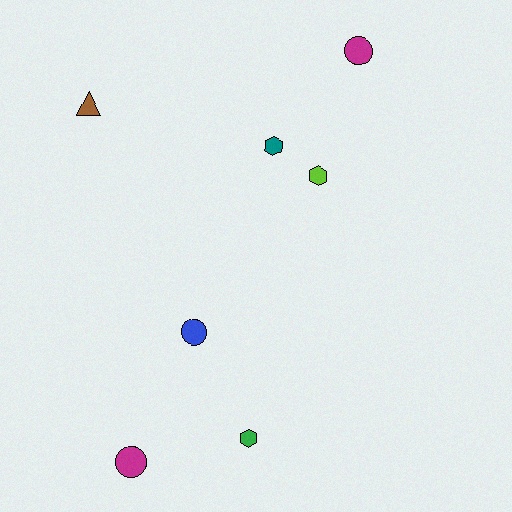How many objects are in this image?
There are 7 objects.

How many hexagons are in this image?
There are 3 hexagons.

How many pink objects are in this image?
There are no pink objects.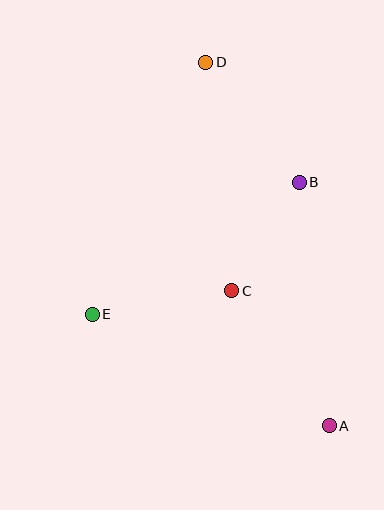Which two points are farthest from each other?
Points A and D are farthest from each other.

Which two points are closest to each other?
Points B and C are closest to each other.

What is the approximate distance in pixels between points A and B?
The distance between A and B is approximately 245 pixels.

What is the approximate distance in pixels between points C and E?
The distance between C and E is approximately 142 pixels.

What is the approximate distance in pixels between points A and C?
The distance between A and C is approximately 167 pixels.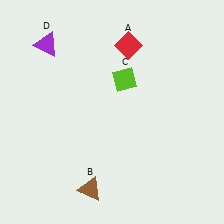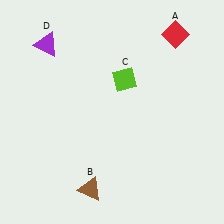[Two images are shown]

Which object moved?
The red diamond (A) moved right.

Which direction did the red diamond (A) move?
The red diamond (A) moved right.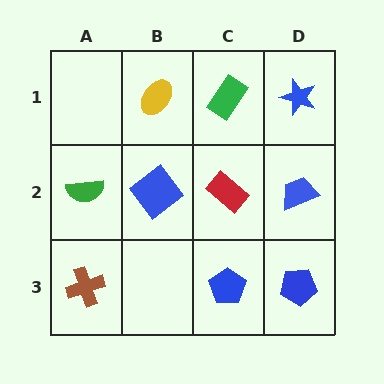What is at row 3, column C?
A blue pentagon.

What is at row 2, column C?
A red rectangle.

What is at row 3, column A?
A brown cross.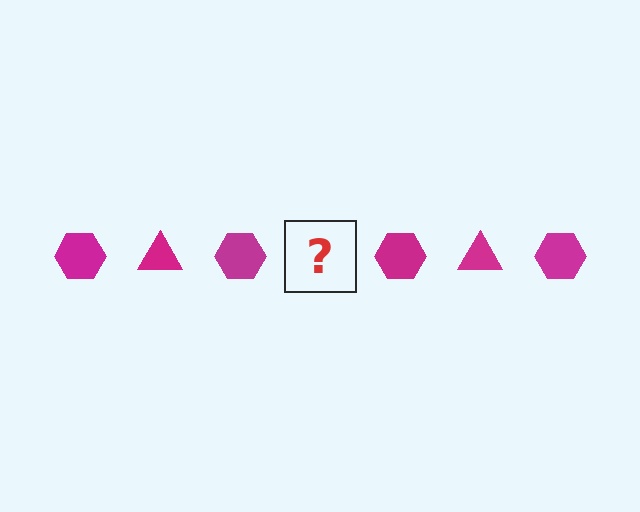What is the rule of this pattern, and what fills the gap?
The rule is that the pattern cycles through hexagon, triangle shapes in magenta. The gap should be filled with a magenta triangle.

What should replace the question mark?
The question mark should be replaced with a magenta triangle.